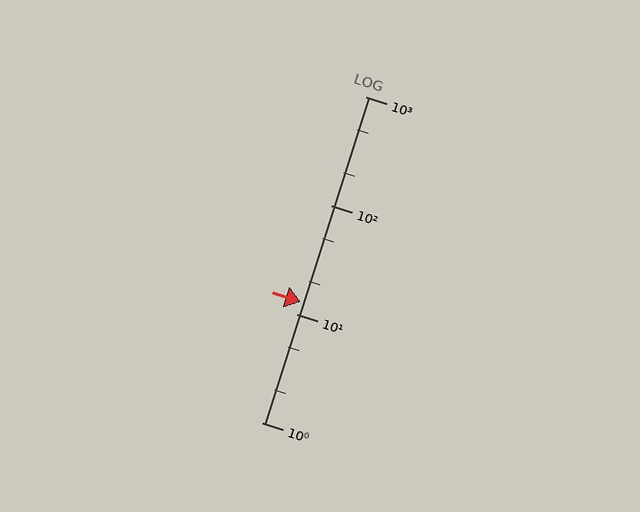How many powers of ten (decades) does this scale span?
The scale spans 3 decades, from 1 to 1000.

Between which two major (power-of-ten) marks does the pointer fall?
The pointer is between 10 and 100.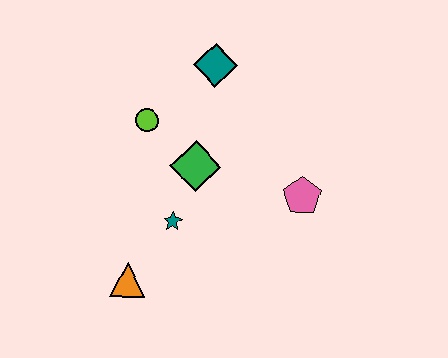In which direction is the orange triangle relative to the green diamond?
The orange triangle is below the green diamond.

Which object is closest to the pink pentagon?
The green diamond is closest to the pink pentagon.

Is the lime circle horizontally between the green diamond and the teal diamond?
No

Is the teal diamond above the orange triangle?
Yes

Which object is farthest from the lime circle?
The pink pentagon is farthest from the lime circle.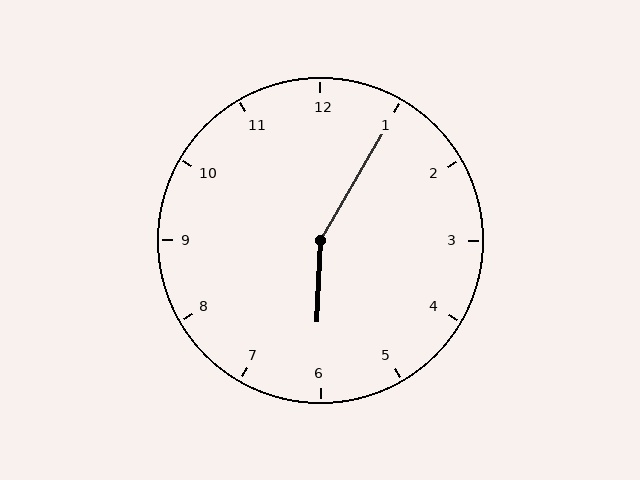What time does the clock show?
6:05.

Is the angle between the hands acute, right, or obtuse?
It is obtuse.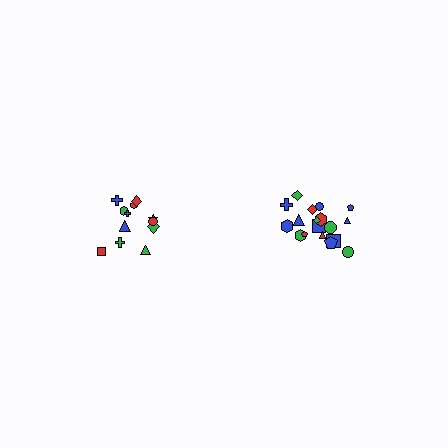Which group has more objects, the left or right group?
The right group.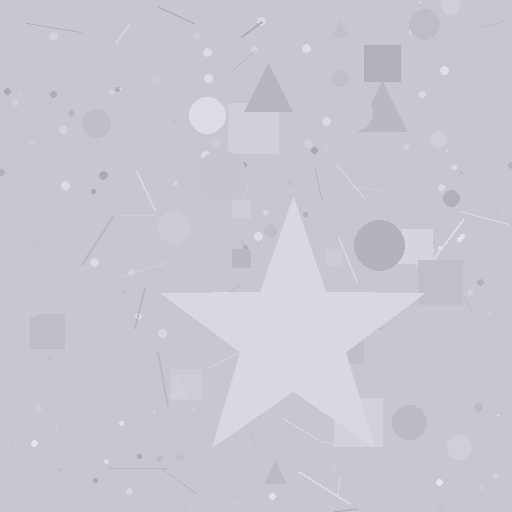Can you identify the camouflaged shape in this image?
The camouflaged shape is a star.